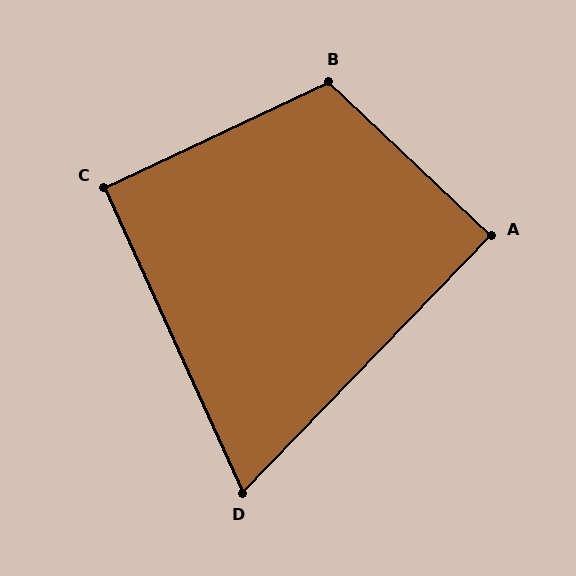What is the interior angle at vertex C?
Approximately 91 degrees (approximately right).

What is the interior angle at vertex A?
Approximately 89 degrees (approximately right).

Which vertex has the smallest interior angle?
D, at approximately 68 degrees.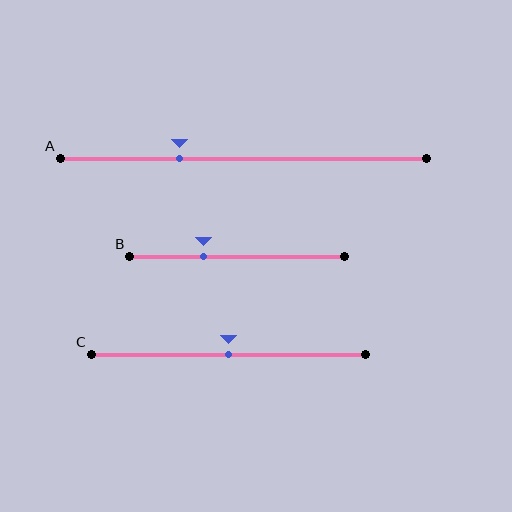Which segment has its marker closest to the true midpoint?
Segment C has its marker closest to the true midpoint.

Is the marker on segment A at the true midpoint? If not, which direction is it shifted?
No, the marker on segment A is shifted to the left by about 17% of the segment length.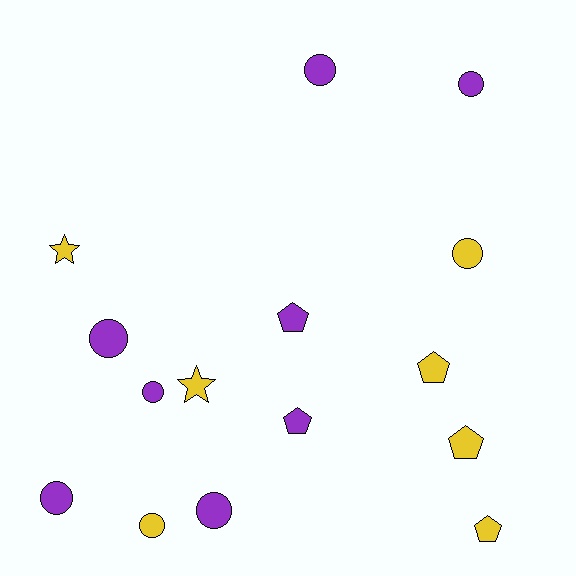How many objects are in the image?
There are 15 objects.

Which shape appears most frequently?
Circle, with 8 objects.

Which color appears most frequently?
Purple, with 8 objects.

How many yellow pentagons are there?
There are 3 yellow pentagons.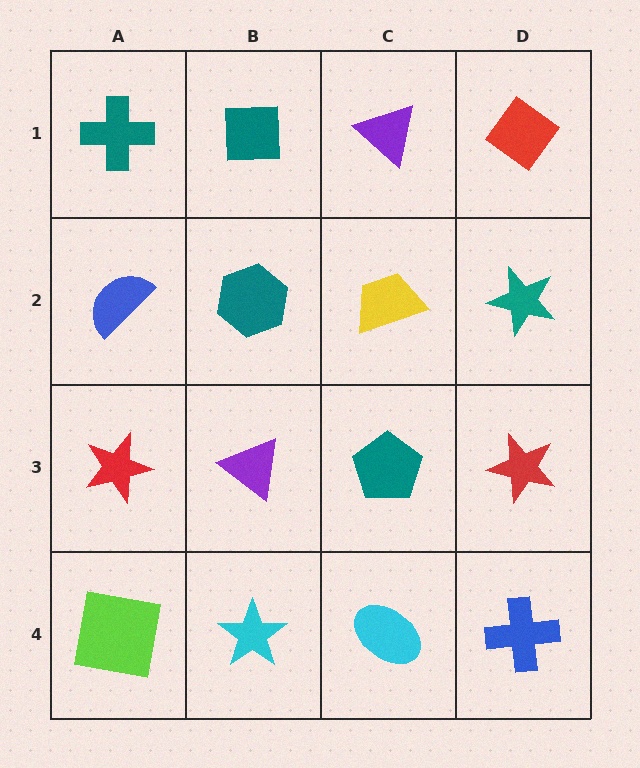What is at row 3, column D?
A red star.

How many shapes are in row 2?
4 shapes.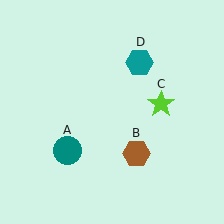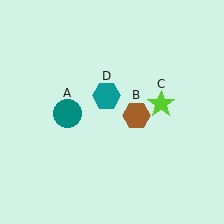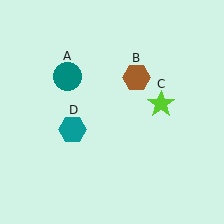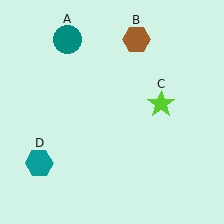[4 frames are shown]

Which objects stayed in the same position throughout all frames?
Lime star (object C) remained stationary.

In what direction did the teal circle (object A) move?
The teal circle (object A) moved up.